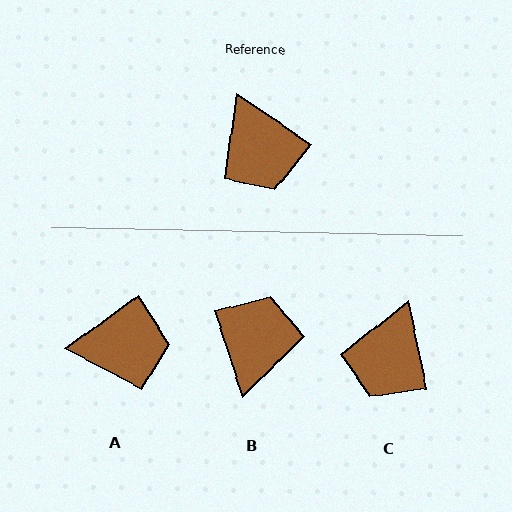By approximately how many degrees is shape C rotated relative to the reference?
Approximately 44 degrees clockwise.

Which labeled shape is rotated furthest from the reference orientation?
B, about 143 degrees away.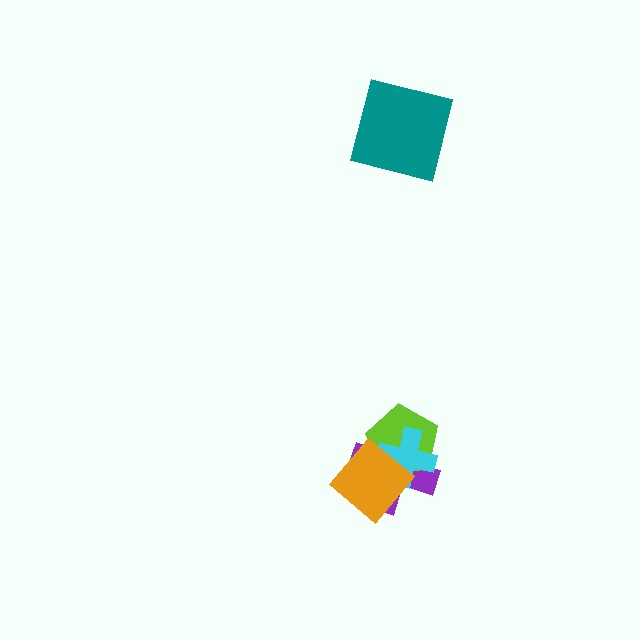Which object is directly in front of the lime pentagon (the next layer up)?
The cyan cross is directly in front of the lime pentagon.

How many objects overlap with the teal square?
0 objects overlap with the teal square.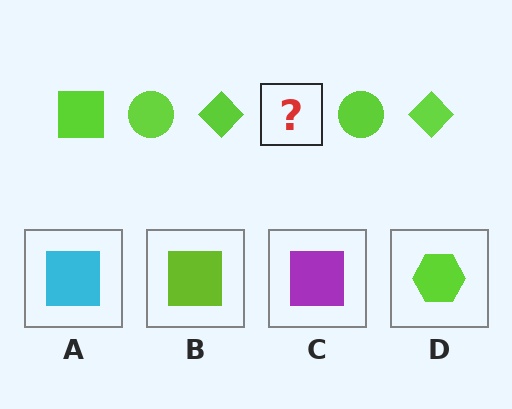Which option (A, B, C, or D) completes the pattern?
B.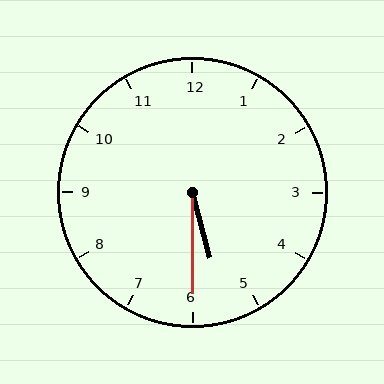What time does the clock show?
5:30.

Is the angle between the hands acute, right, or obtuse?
It is acute.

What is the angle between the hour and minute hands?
Approximately 15 degrees.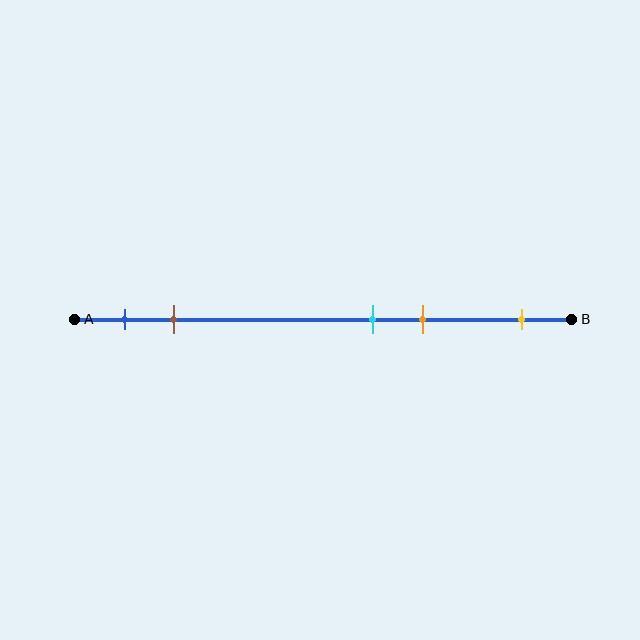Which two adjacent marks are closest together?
The cyan and orange marks are the closest adjacent pair.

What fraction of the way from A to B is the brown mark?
The brown mark is approximately 20% (0.2) of the way from A to B.